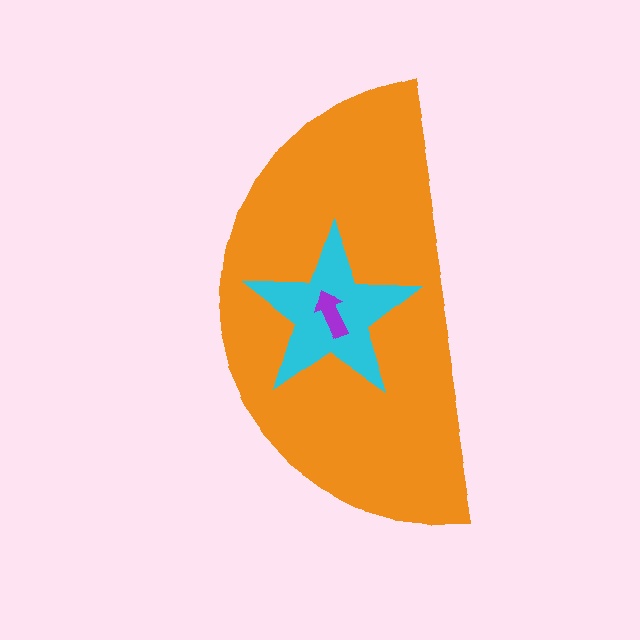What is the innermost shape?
The purple arrow.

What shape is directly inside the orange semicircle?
The cyan star.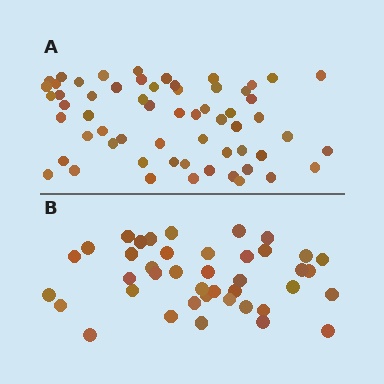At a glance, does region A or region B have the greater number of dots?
Region A (the top region) has more dots.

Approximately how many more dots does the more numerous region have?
Region A has approximately 20 more dots than region B.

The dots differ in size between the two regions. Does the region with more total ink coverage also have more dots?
No. Region B has more total ink coverage because its dots are larger, but region A actually contains more individual dots. Total area can be misleading — the number of items is what matters here.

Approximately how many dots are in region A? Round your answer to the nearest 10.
About 60 dots.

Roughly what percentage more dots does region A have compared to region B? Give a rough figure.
About 45% more.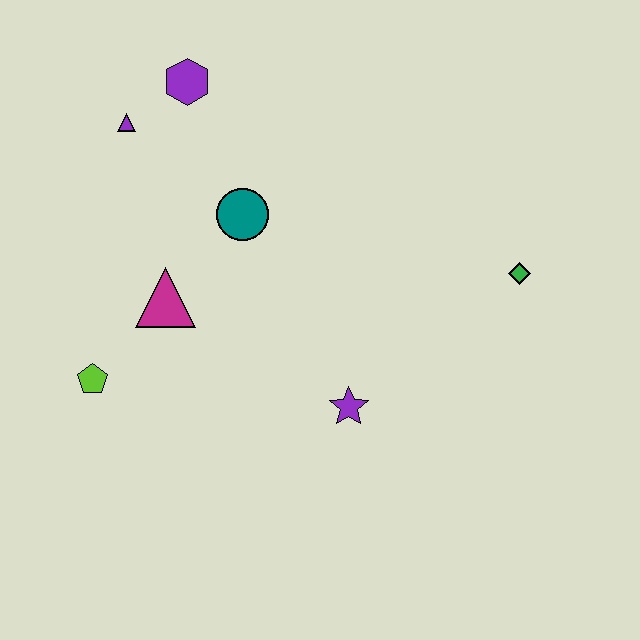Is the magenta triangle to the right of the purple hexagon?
No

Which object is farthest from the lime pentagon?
The green diamond is farthest from the lime pentagon.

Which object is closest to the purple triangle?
The purple hexagon is closest to the purple triangle.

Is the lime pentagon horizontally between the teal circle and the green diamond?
No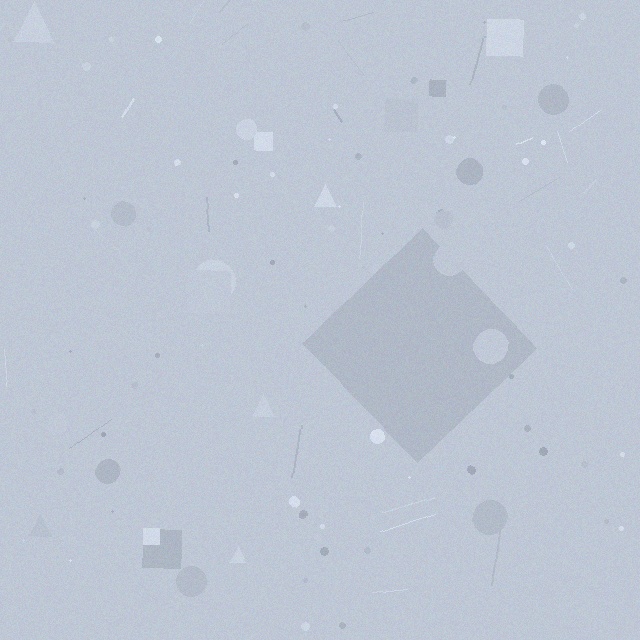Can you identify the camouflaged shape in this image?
The camouflaged shape is a diamond.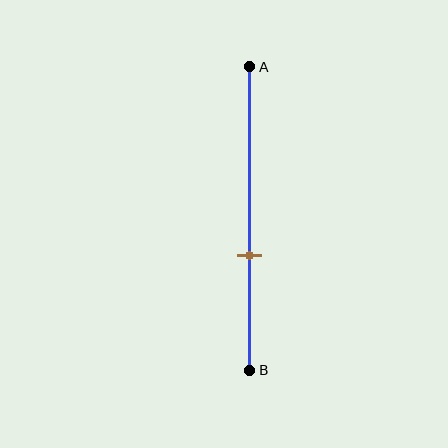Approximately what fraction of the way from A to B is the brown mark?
The brown mark is approximately 60% of the way from A to B.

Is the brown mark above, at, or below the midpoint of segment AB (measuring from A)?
The brown mark is below the midpoint of segment AB.